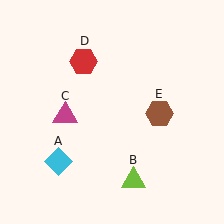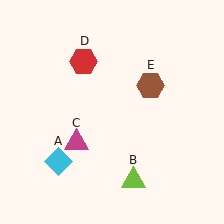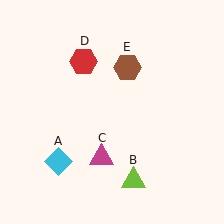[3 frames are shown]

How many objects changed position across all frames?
2 objects changed position: magenta triangle (object C), brown hexagon (object E).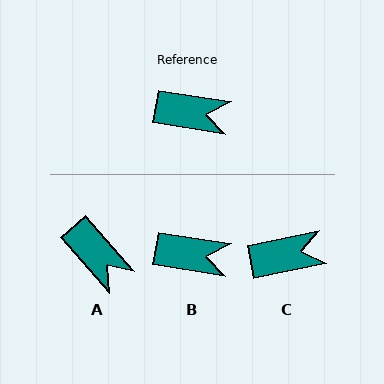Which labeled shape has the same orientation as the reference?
B.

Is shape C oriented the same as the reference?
No, it is off by about 21 degrees.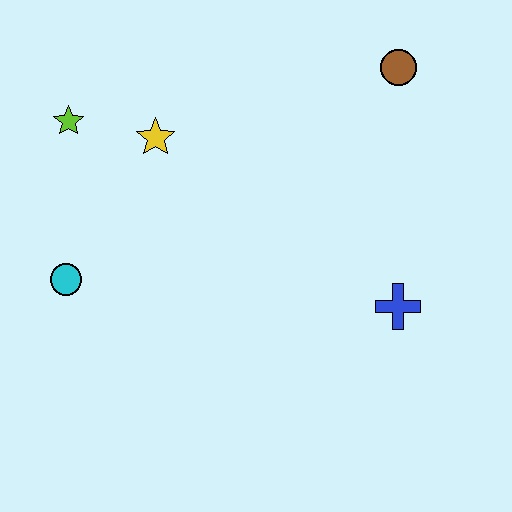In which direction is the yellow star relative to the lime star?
The yellow star is to the right of the lime star.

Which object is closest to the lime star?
The yellow star is closest to the lime star.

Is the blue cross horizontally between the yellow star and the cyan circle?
No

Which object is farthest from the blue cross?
The lime star is farthest from the blue cross.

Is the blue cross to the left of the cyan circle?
No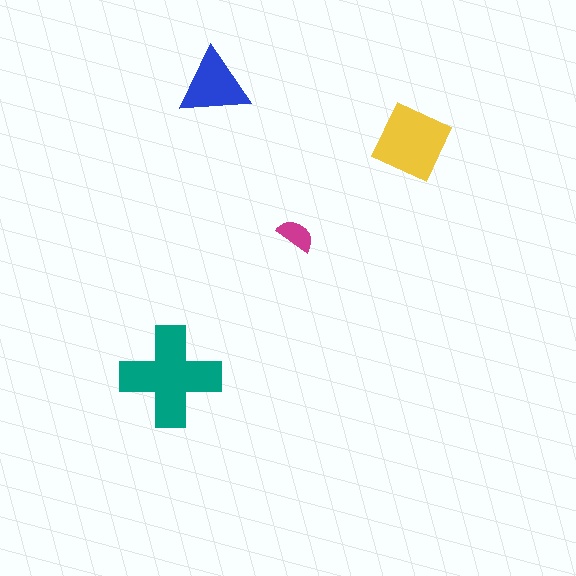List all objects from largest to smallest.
The teal cross, the yellow square, the blue triangle, the magenta semicircle.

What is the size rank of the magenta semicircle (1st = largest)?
4th.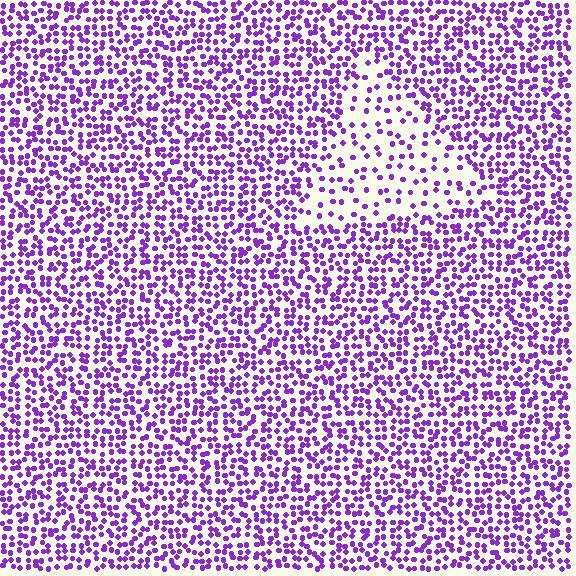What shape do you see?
I see a triangle.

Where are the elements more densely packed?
The elements are more densely packed outside the triangle boundary.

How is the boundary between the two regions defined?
The boundary is defined by a change in element density (approximately 2.3x ratio). All elements are the same color, size, and shape.